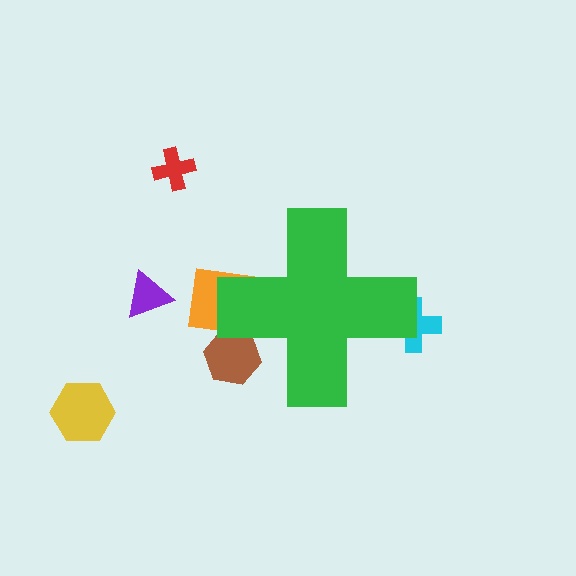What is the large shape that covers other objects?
A green cross.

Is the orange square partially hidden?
Yes, the orange square is partially hidden behind the green cross.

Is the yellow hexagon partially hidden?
No, the yellow hexagon is fully visible.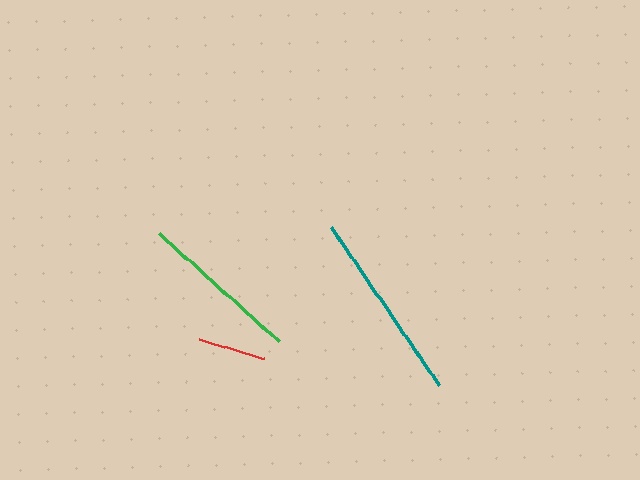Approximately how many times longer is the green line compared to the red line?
The green line is approximately 2.4 times the length of the red line.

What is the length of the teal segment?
The teal segment is approximately 191 pixels long.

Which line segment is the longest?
The teal line is the longest at approximately 191 pixels.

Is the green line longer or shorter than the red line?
The green line is longer than the red line.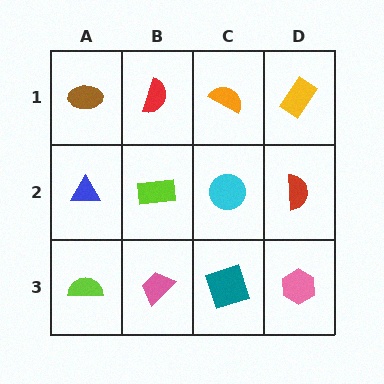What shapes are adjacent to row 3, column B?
A lime rectangle (row 2, column B), a lime semicircle (row 3, column A), a teal square (row 3, column C).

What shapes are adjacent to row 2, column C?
An orange semicircle (row 1, column C), a teal square (row 3, column C), a lime rectangle (row 2, column B), a red semicircle (row 2, column D).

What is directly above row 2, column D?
A yellow rectangle.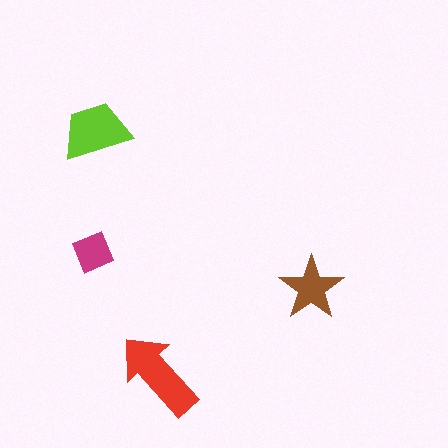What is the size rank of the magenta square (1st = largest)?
4th.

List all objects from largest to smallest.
The red arrow, the lime trapezoid, the brown star, the magenta square.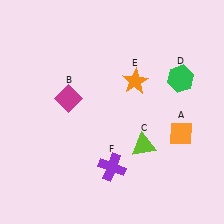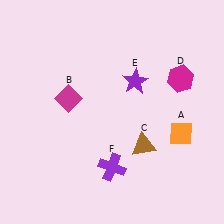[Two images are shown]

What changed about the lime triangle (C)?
In Image 1, C is lime. In Image 2, it changed to brown.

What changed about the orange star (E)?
In Image 1, E is orange. In Image 2, it changed to purple.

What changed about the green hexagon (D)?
In Image 1, D is green. In Image 2, it changed to magenta.